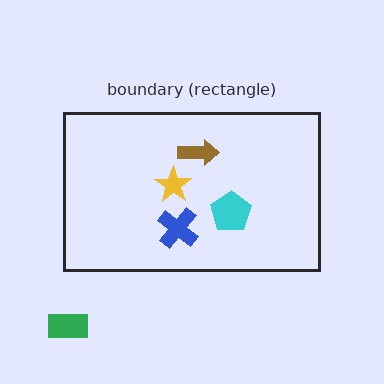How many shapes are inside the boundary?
4 inside, 1 outside.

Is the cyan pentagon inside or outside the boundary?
Inside.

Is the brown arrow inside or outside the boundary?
Inside.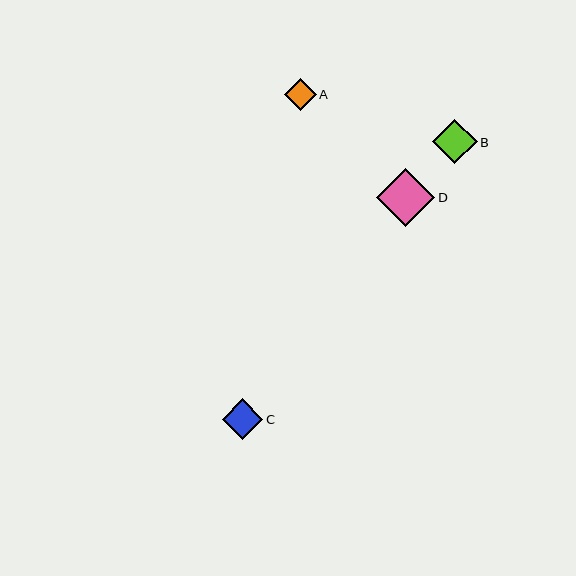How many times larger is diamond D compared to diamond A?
Diamond D is approximately 1.8 times the size of diamond A.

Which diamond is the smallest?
Diamond A is the smallest with a size of approximately 32 pixels.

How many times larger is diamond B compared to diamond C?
Diamond B is approximately 1.1 times the size of diamond C.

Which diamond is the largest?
Diamond D is the largest with a size of approximately 59 pixels.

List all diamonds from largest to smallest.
From largest to smallest: D, B, C, A.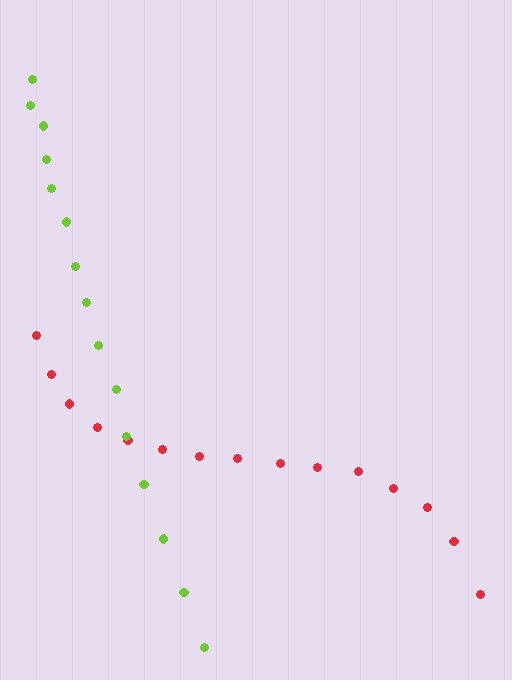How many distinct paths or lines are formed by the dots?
There are 2 distinct paths.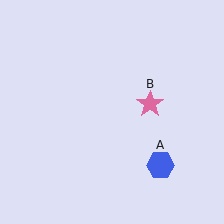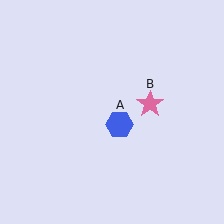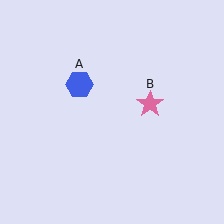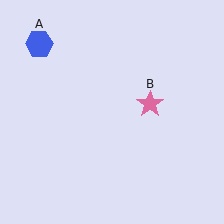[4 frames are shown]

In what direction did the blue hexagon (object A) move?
The blue hexagon (object A) moved up and to the left.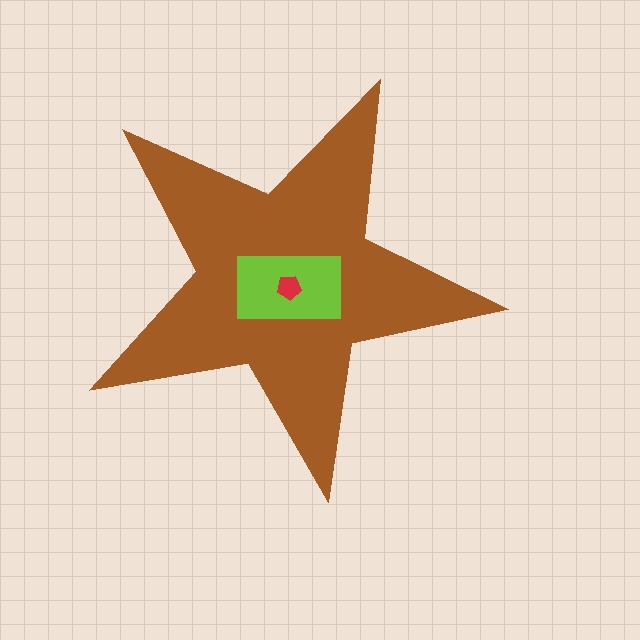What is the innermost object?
The red pentagon.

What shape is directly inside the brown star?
The lime rectangle.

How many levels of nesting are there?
3.